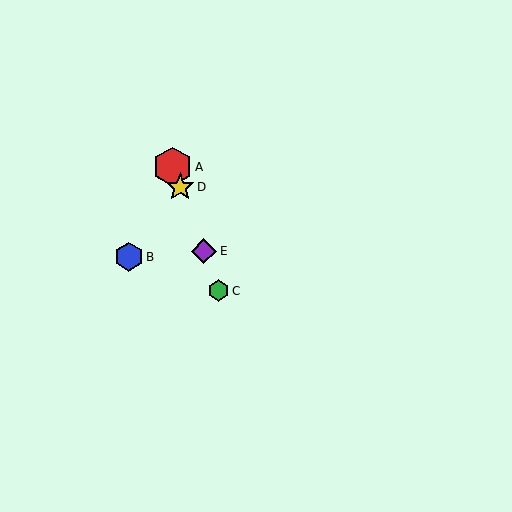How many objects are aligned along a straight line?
4 objects (A, C, D, E) are aligned along a straight line.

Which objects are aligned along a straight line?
Objects A, C, D, E are aligned along a straight line.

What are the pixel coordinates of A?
Object A is at (172, 167).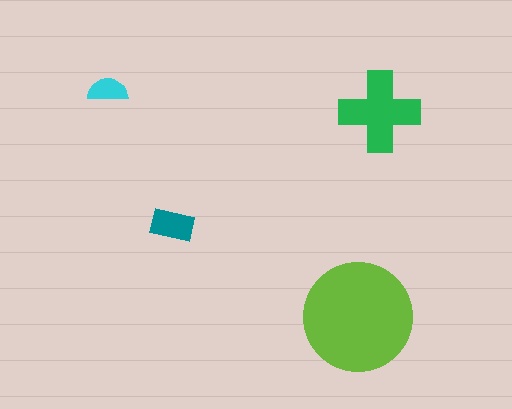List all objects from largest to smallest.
The lime circle, the green cross, the teal rectangle, the cyan semicircle.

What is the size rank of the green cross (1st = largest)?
2nd.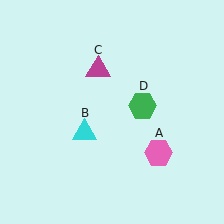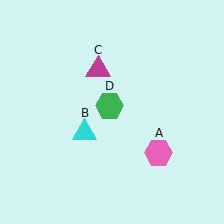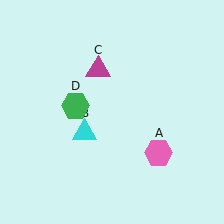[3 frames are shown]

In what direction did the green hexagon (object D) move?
The green hexagon (object D) moved left.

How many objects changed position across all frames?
1 object changed position: green hexagon (object D).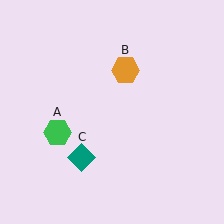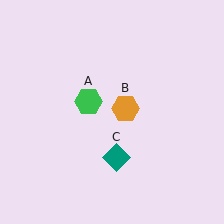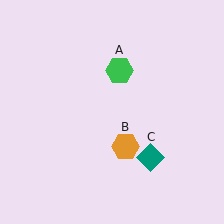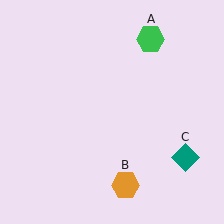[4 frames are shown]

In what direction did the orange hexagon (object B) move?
The orange hexagon (object B) moved down.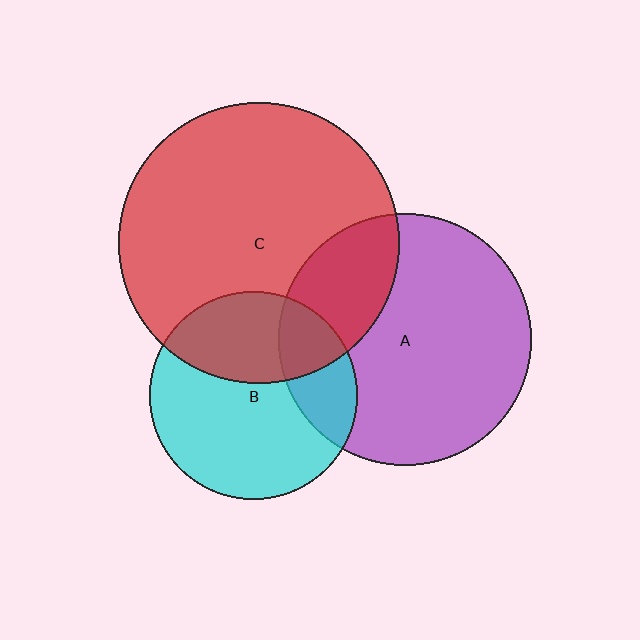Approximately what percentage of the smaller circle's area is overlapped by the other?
Approximately 25%.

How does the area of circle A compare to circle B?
Approximately 1.5 times.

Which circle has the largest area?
Circle C (red).